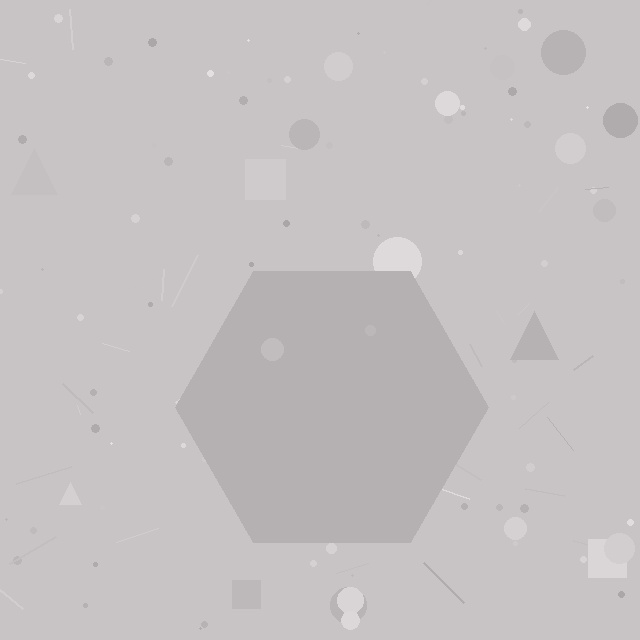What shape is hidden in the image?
A hexagon is hidden in the image.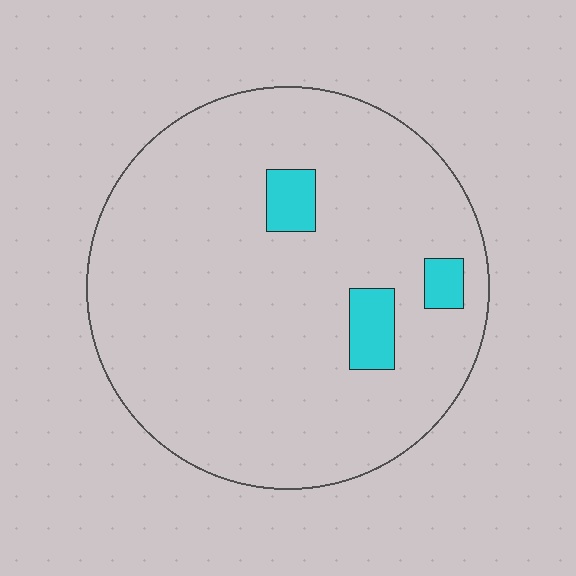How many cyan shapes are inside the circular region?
3.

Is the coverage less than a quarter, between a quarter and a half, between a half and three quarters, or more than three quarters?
Less than a quarter.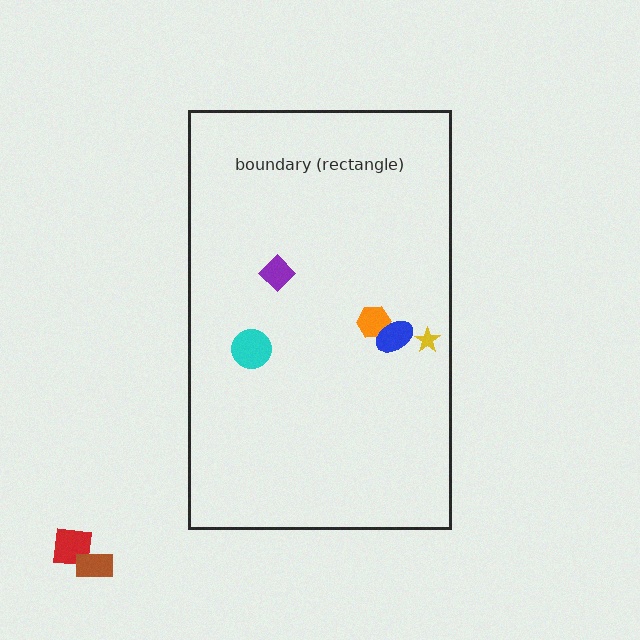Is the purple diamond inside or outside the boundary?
Inside.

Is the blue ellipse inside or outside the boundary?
Inside.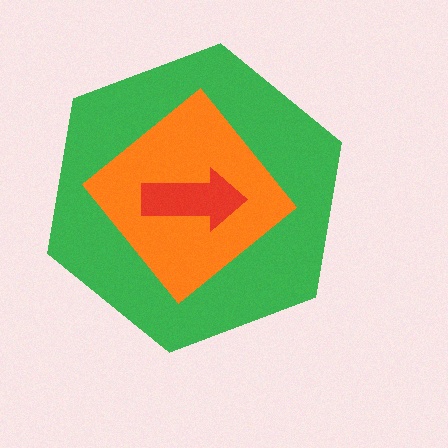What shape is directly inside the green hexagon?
The orange diamond.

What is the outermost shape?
The green hexagon.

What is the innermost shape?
The red arrow.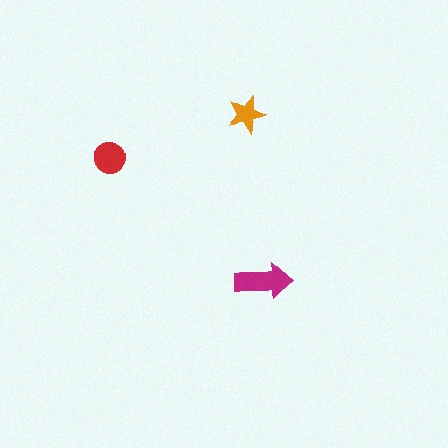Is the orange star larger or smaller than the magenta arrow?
Smaller.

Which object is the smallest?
The orange star.